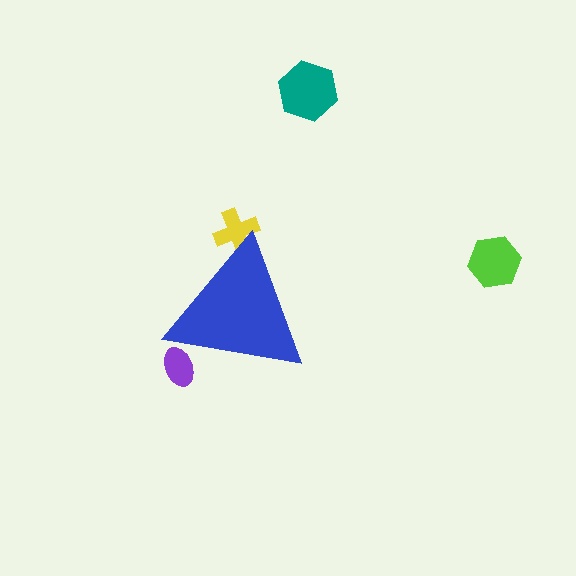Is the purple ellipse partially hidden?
Yes, the purple ellipse is partially hidden behind the blue triangle.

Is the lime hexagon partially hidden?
No, the lime hexagon is fully visible.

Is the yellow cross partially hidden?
Yes, the yellow cross is partially hidden behind the blue triangle.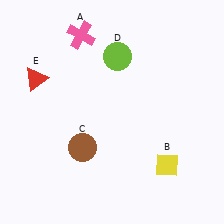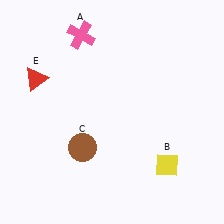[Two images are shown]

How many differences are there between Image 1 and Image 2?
There is 1 difference between the two images.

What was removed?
The lime circle (D) was removed in Image 2.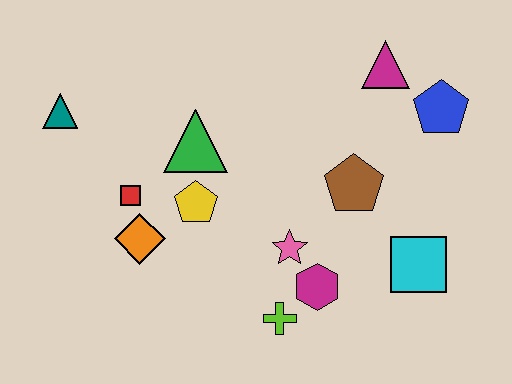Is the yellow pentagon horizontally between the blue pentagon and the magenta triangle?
No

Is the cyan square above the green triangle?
No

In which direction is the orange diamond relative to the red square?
The orange diamond is below the red square.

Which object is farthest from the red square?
The blue pentagon is farthest from the red square.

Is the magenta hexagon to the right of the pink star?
Yes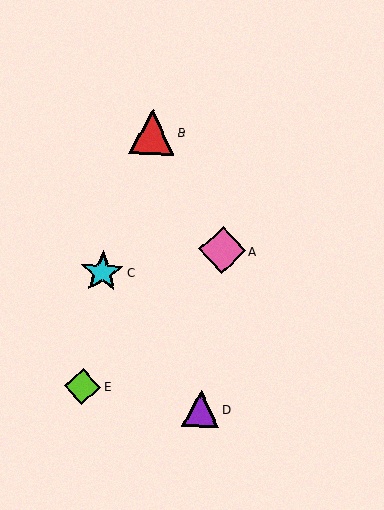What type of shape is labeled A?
Shape A is a pink diamond.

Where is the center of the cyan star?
The center of the cyan star is at (102, 272).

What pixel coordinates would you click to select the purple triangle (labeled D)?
Click at (201, 409) to select the purple triangle D.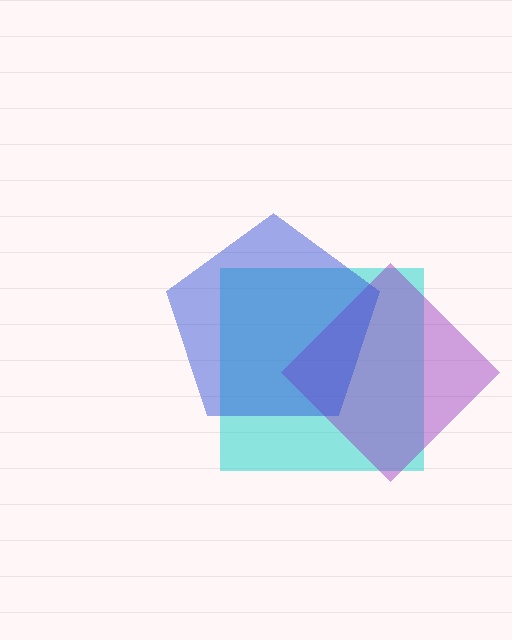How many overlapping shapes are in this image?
There are 3 overlapping shapes in the image.